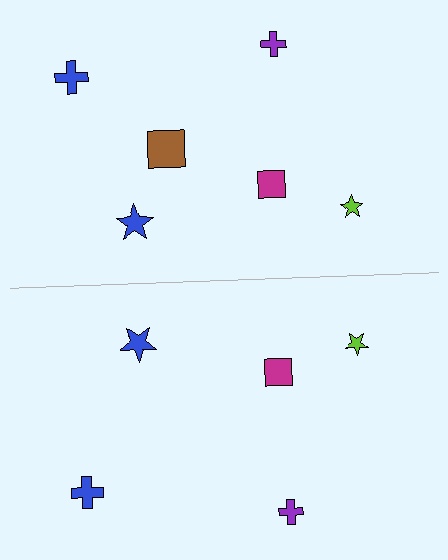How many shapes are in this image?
There are 11 shapes in this image.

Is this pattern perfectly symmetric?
No, the pattern is not perfectly symmetric. A brown square is missing from the bottom side.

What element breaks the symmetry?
A brown square is missing from the bottom side.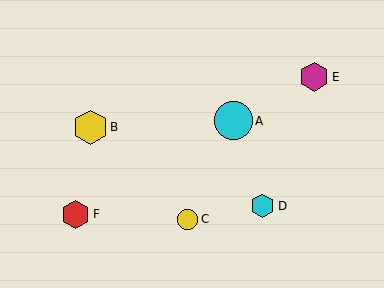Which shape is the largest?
The cyan circle (labeled A) is the largest.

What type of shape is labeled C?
Shape C is a yellow circle.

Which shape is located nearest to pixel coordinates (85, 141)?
The yellow hexagon (labeled B) at (90, 127) is nearest to that location.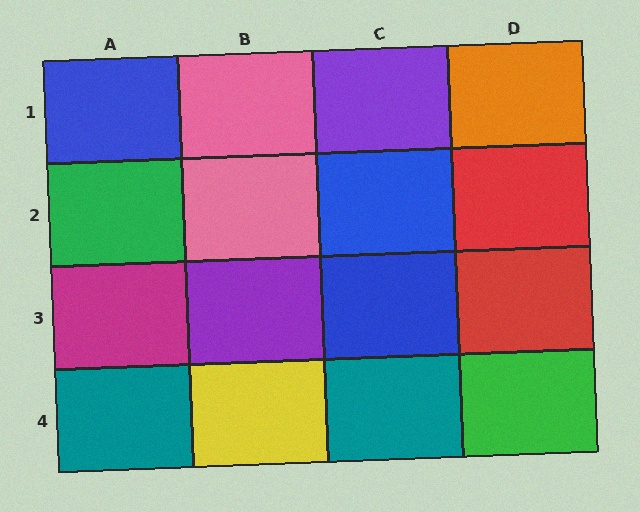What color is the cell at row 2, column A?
Green.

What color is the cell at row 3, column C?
Blue.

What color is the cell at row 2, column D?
Red.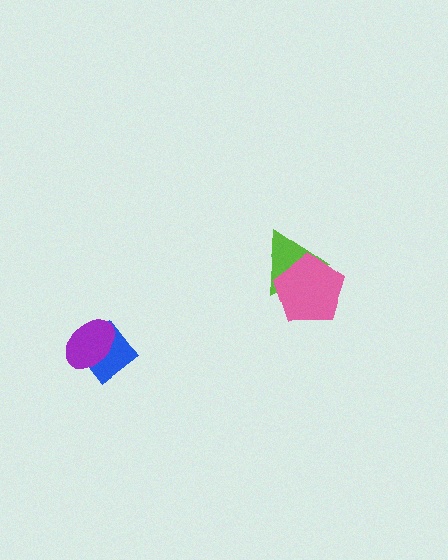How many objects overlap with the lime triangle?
1 object overlaps with the lime triangle.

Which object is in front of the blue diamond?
The purple ellipse is in front of the blue diamond.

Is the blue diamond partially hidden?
Yes, it is partially covered by another shape.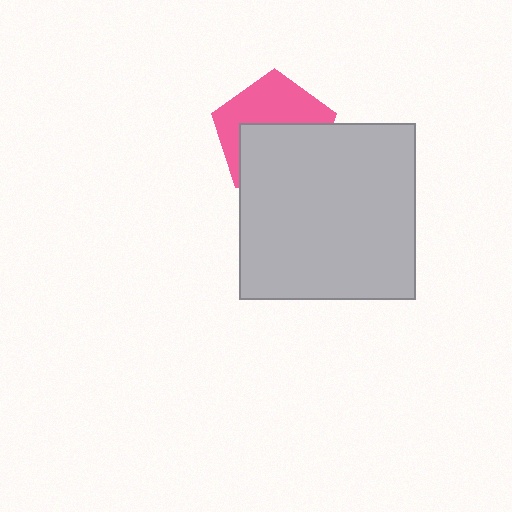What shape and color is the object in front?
The object in front is a light gray square.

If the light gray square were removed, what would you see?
You would see the complete pink pentagon.